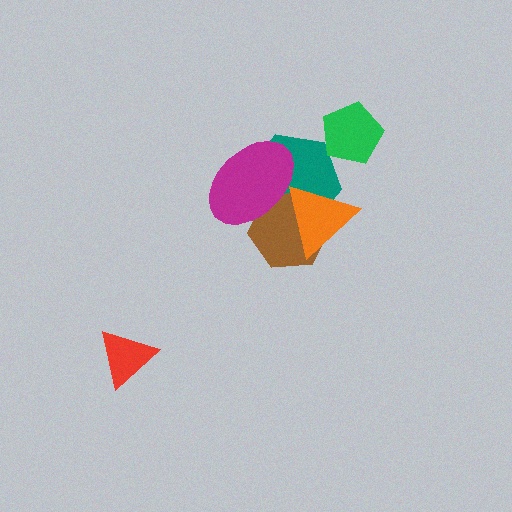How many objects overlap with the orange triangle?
3 objects overlap with the orange triangle.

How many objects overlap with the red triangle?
0 objects overlap with the red triangle.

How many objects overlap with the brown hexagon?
3 objects overlap with the brown hexagon.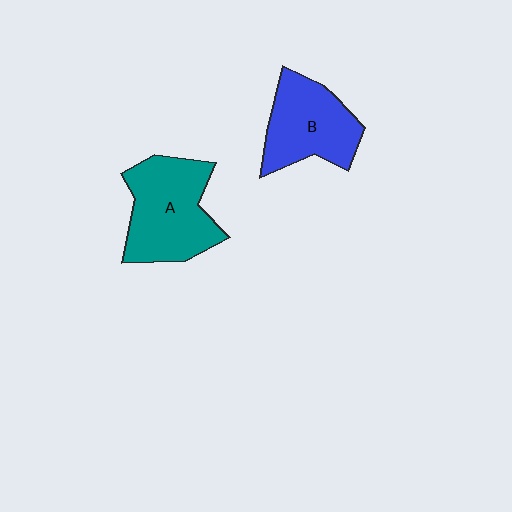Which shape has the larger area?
Shape A (teal).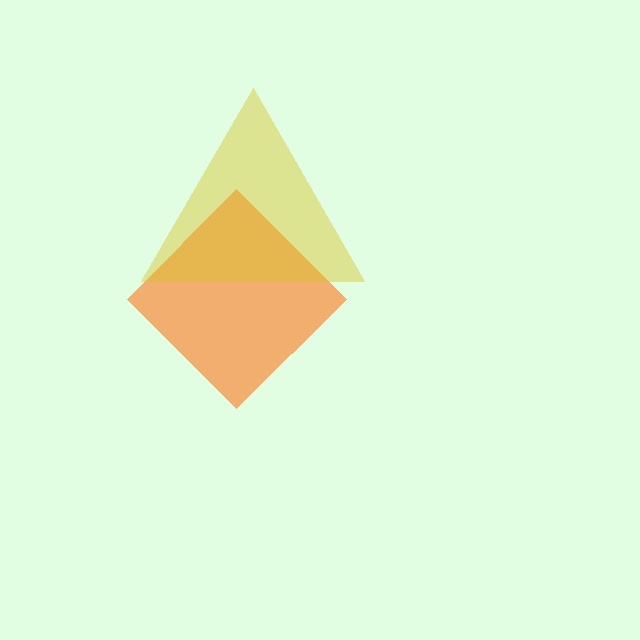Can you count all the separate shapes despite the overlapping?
Yes, there are 2 separate shapes.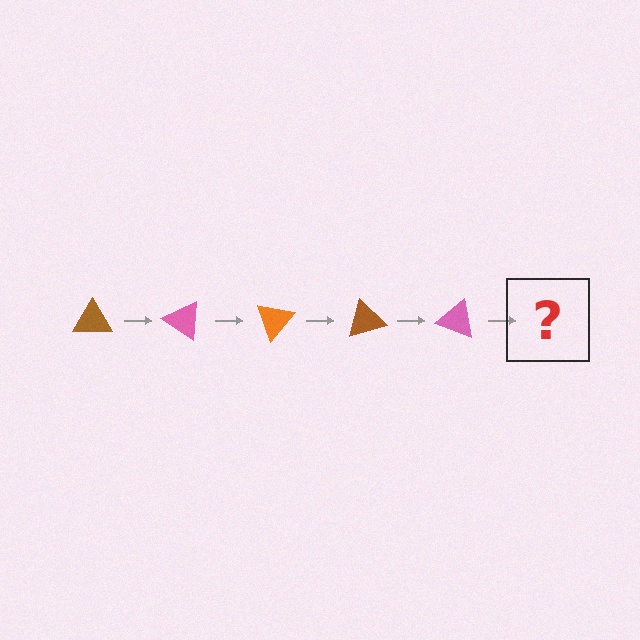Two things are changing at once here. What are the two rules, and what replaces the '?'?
The two rules are that it rotates 35 degrees each step and the color cycles through brown, pink, and orange. The '?' should be an orange triangle, rotated 175 degrees from the start.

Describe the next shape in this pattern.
It should be an orange triangle, rotated 175 degrees from the start.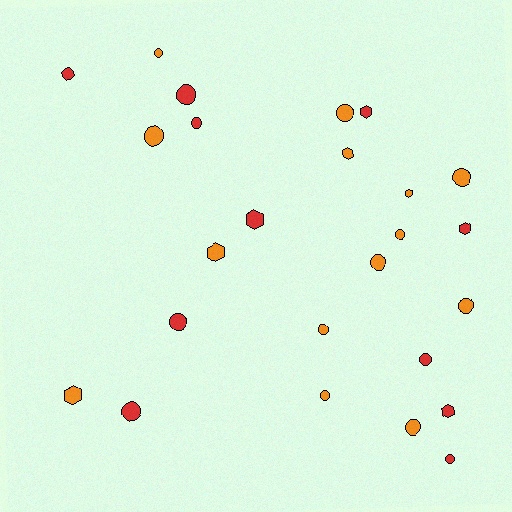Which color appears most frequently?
Orange, with 14 objects.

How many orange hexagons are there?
There are 4 orange hexagons.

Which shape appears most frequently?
Circle, with 17 objects.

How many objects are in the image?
There are 25 objects.